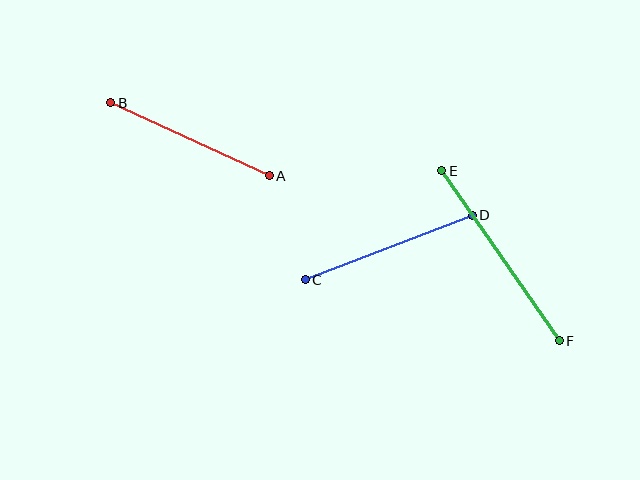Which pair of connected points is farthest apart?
Points E and F are farthest apart.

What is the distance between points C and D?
The distance is approximately 179 pixels.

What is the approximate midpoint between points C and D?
The midpoint is at approximately (389, 248) pixels.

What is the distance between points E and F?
The distance is approximately 207 pixels.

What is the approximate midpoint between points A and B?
The midpoint is at approximately (190, 139) pixels.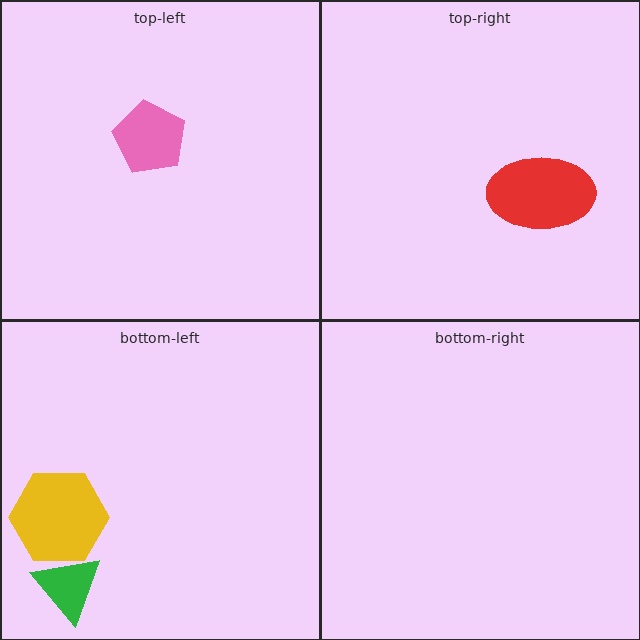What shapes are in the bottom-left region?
The yellow hexagon, the green triangle.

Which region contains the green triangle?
The bottom-left region.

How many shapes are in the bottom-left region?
2.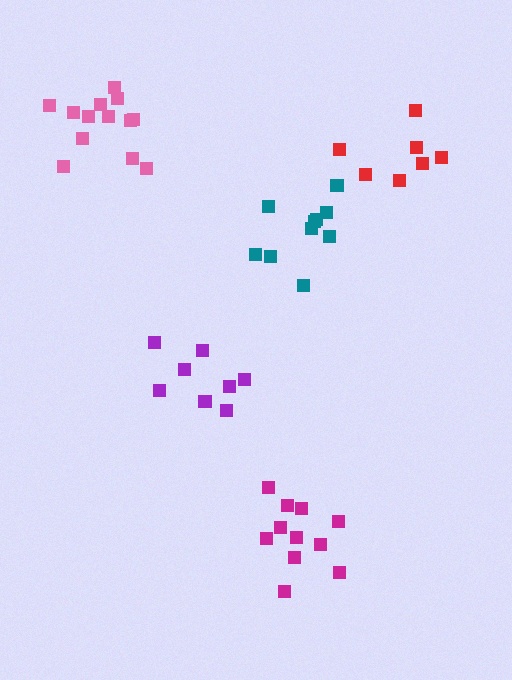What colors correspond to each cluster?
The clusters are colored: magenta, teal, red, purple, pink.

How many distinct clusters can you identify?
There are 5 distinct clusters.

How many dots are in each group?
Group 1: 11 dots, Group 2: 10 dots, Group 3: 7 dots, Group 4: 8 dots, Group 5: 13 dots (49 total).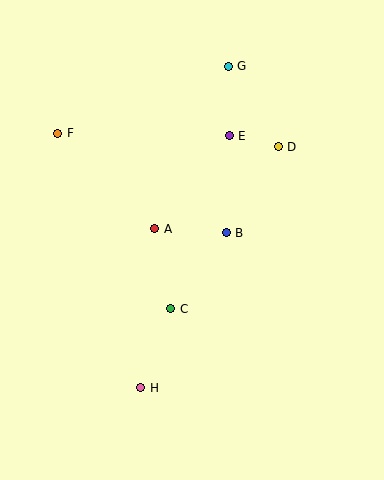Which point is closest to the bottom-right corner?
Point H is closest to the bottom-right corner.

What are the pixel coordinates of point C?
Point C is at (171, 309).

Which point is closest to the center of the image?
Point B at (226, 233) is closest to the center.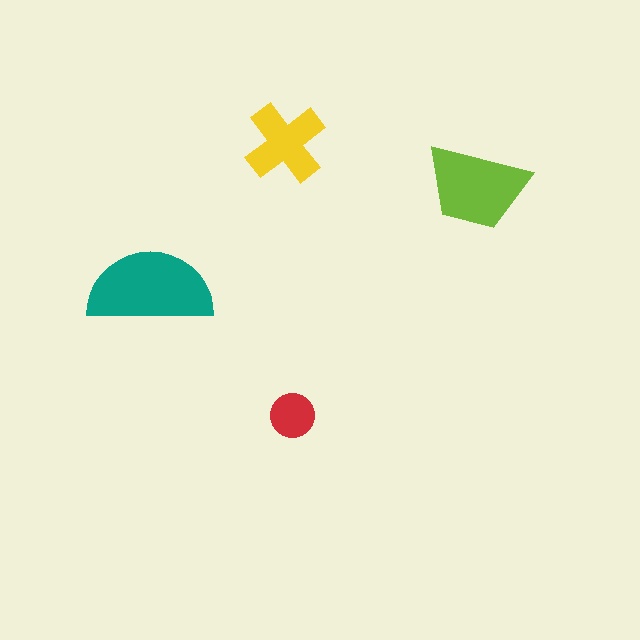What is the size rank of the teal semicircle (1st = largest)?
1st.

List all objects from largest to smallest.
The teal semicircle, the lime trapezoid, the yellow cross, the red circle.